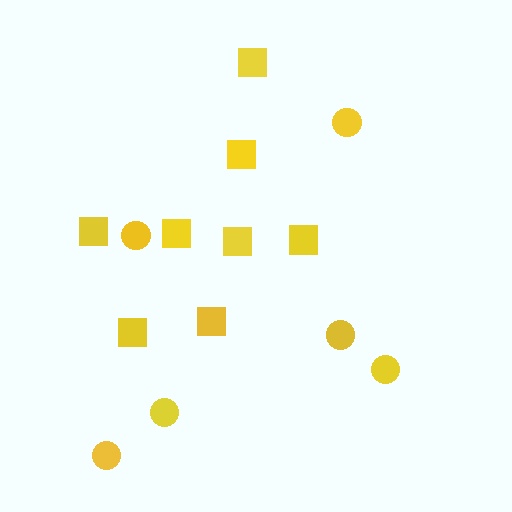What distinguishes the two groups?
There are 2 groups: one group of circles (6) and one group of squares (8).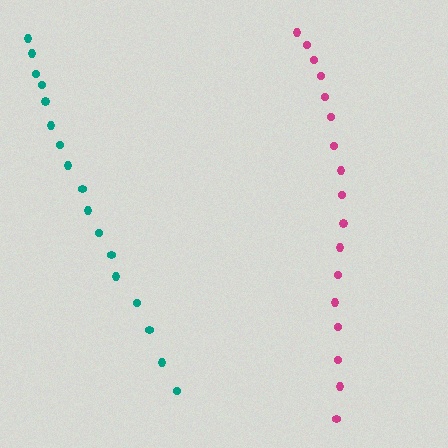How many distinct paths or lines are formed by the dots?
There are 2 distinct paths.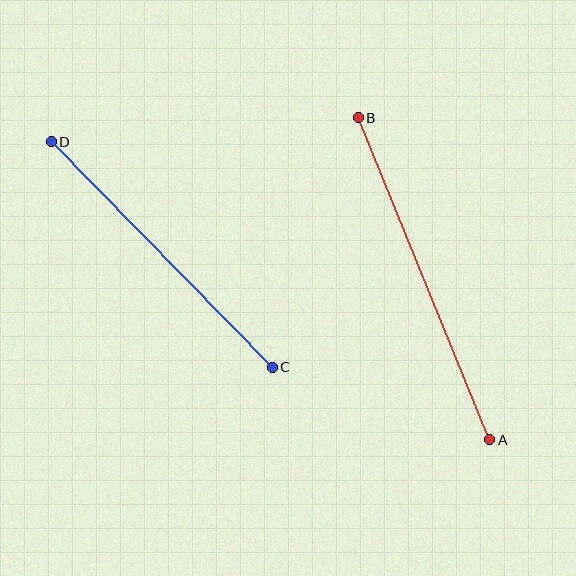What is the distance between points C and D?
The distance is approximately 316 pixels.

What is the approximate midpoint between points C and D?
The midpoint is at approximately (162, 254) pixels.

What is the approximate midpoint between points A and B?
The midpoint is at approximately (424, 279) pixels.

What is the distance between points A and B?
The distance is approximately 348 pixels.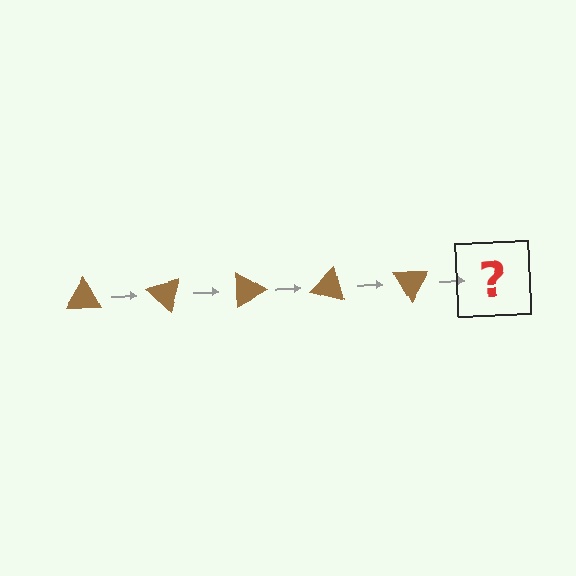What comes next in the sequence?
The next element should be a brown triangle rotated 225 degrees.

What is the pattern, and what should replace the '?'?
The pattern is that the triangle rotates 45 degrees each step. The '?' should be a brown triangle rotated 225 degrees.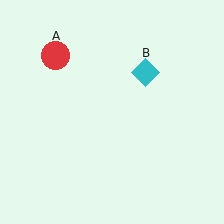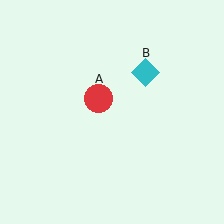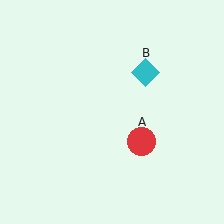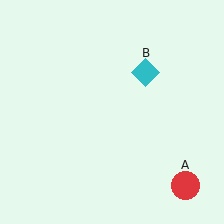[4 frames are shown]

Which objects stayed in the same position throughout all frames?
Cyan diamond (object B) remained stationary.